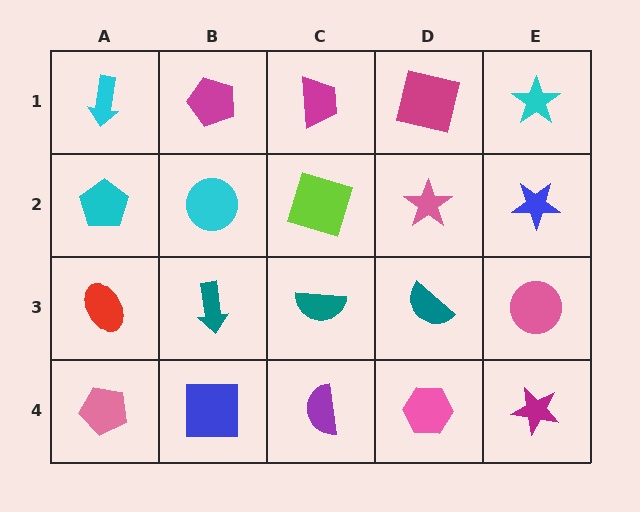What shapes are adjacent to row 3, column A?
A cyan pentagon (row 2, column A), a pink pentagon (row 4, column A), a teal arrow (row 3, column B).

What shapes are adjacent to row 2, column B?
A magenta pentagon (row 1, column B), a teal arrow (row 3, column B), a cyan pentagon (row 2, column A), a lime square (row 2, column C).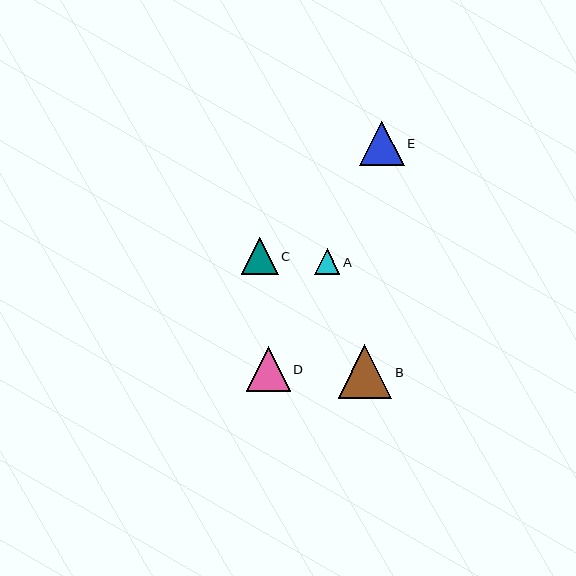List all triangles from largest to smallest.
From largest to smallest: B, E, D, C, A.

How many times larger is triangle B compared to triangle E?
Triangle B is approximately 1.2 times the size of triangle E.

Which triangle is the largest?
Triangle B is the largest with a size of approximately 54 pixels.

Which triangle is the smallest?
Triangle A is the smallest with a size of approximately 25 pixels.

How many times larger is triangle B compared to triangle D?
Triangle B is approximately 1.2 times the size of triangle D.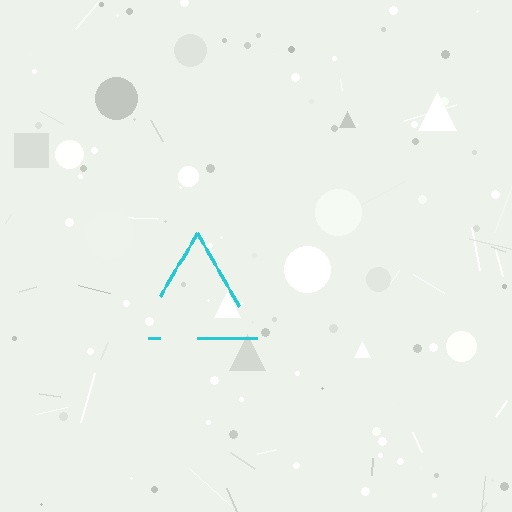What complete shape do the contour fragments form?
The contour fragments form a triangle.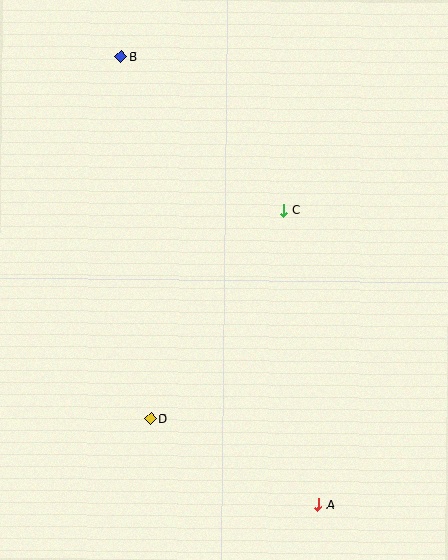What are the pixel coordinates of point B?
Point B is at (121, 56).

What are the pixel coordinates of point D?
Point D is at (151, 419).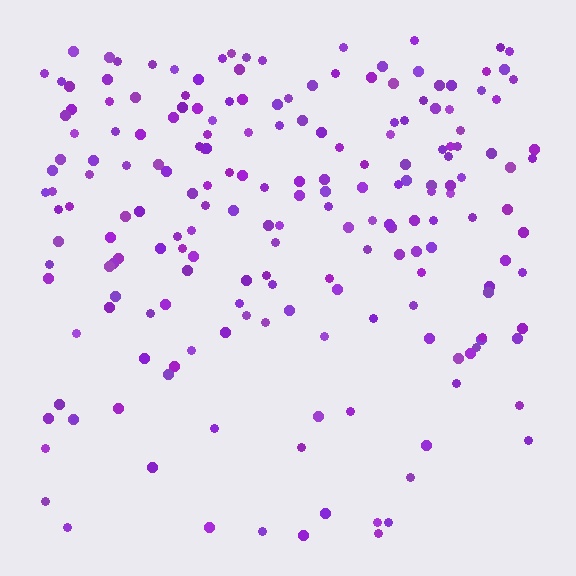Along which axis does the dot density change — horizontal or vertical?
Vertical.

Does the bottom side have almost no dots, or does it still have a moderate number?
Still a moderate number, just noticeably fewer than the top.